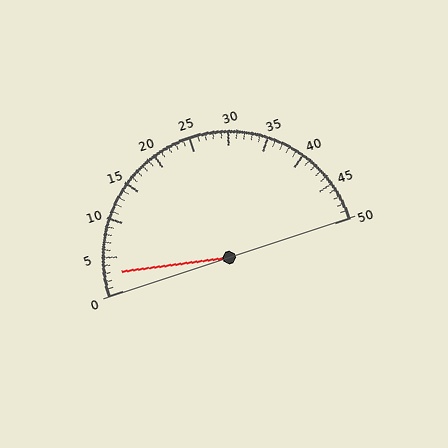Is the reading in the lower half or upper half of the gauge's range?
The reading is in the lower half of the range (0 to 50).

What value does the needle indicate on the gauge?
The needle indicates approximately 3.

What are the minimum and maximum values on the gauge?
The gauge ranges from 0 to 50.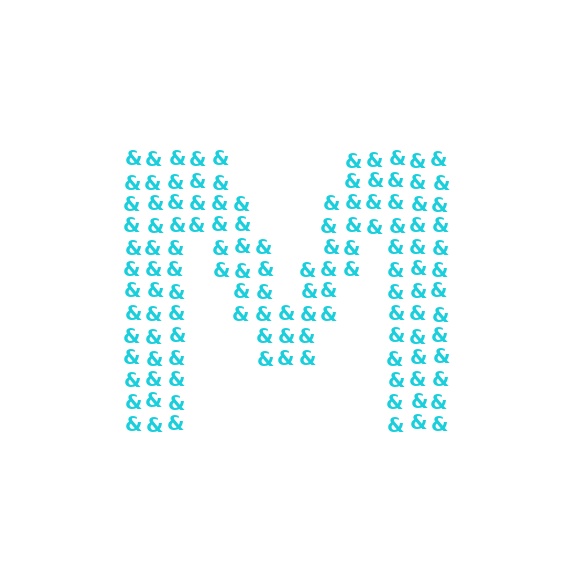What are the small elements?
The small elements are ampersands.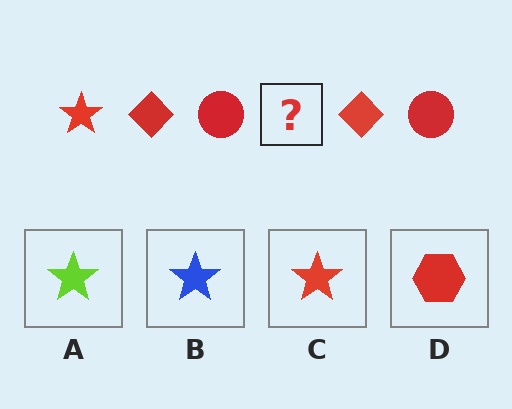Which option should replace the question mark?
Option C.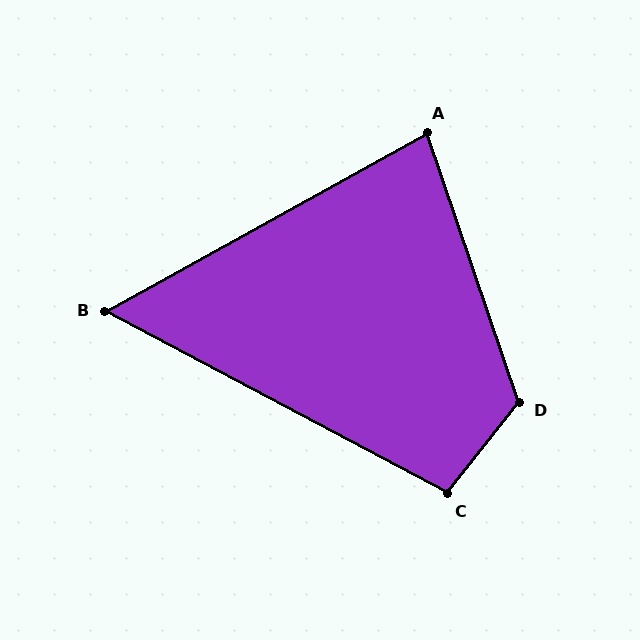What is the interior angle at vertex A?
Approximately 80 degrees (acute).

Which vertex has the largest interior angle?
D, at approximately 123 degrees.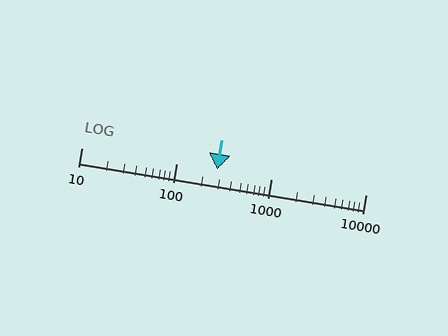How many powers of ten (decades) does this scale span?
The scale spans 3 decades, from 10 to 10000.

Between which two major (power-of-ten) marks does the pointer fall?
The pointer is between 100 and 1000.